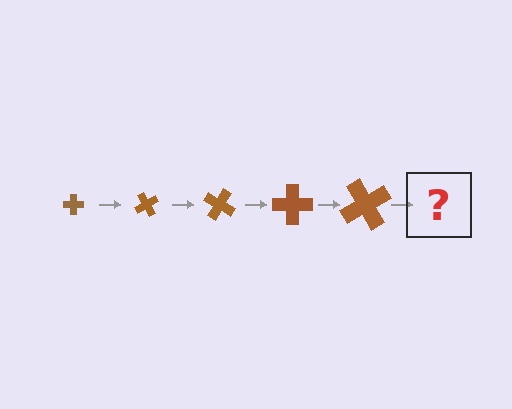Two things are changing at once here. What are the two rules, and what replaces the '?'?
The two rules are that the cross grows larger each step and it rotates 60 degrees each step. The '?' should be a cross, larger than the previous one and rotated 300 degrees from the start.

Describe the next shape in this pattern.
It should be a cross, larger than the previous one and rotated 300 degrees from the start.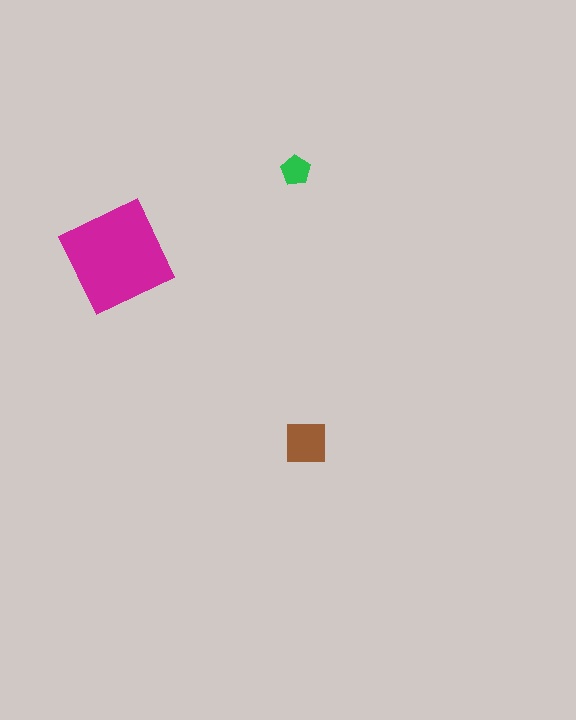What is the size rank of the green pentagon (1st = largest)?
3rd.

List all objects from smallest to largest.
The green pentagon, the brown square, the magenta diamond.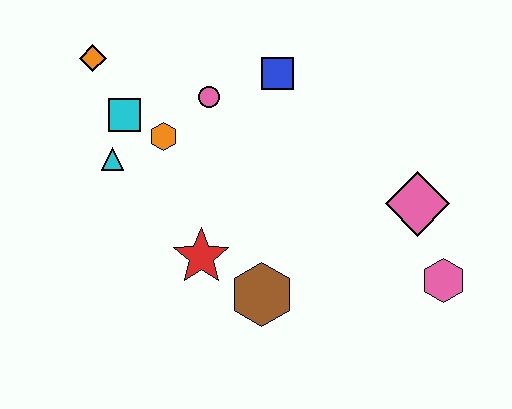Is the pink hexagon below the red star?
Yes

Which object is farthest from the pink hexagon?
The orange diamond is farthest from the pink hexagon.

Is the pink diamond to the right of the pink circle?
Yes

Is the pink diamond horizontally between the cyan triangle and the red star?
No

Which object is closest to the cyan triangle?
The cyan square is closest to the cyan triangle.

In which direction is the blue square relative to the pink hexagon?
The blue square is above the pink hexagon.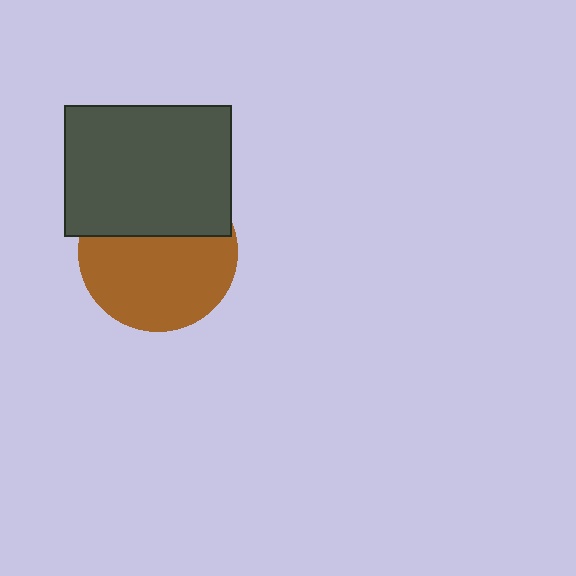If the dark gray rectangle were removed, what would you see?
You would see the complete brown circle.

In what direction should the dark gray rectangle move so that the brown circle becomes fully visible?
The dark gray rectangle should move up. That is the shortest direction to clear the overlap and leave the brown circle fully visible.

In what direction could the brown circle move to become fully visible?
The brown circle could move down. That would shift it out from behind the dark gray rectangle entirely.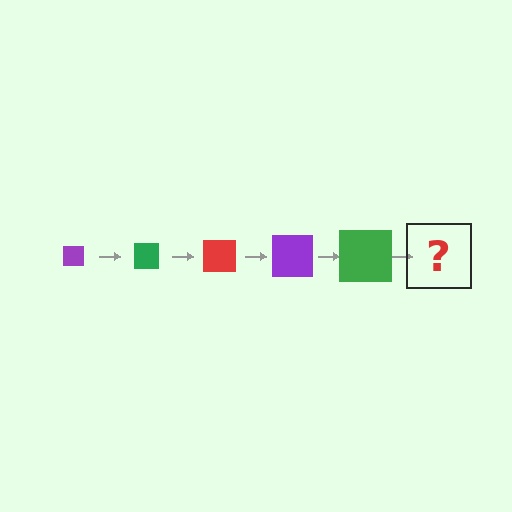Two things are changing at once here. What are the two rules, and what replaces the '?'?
The two rules are that the square grows larger each step and the color cycles through purple, green, and red. The '?' should be a red square, larger than the previous one.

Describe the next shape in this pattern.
It should be a red square, larger than the previous one.